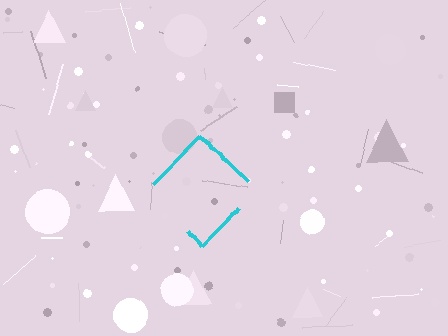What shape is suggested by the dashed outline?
The dashed outline suggests a diamond.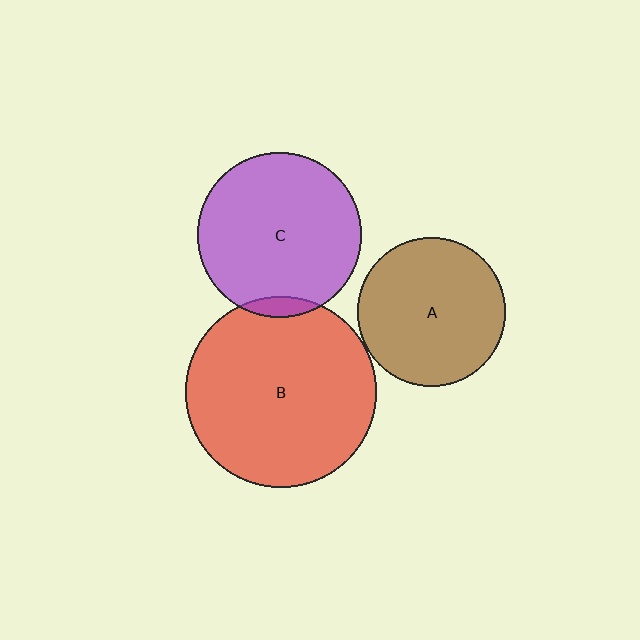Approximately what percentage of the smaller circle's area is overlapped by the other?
Approximately 5%.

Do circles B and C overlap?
Yes.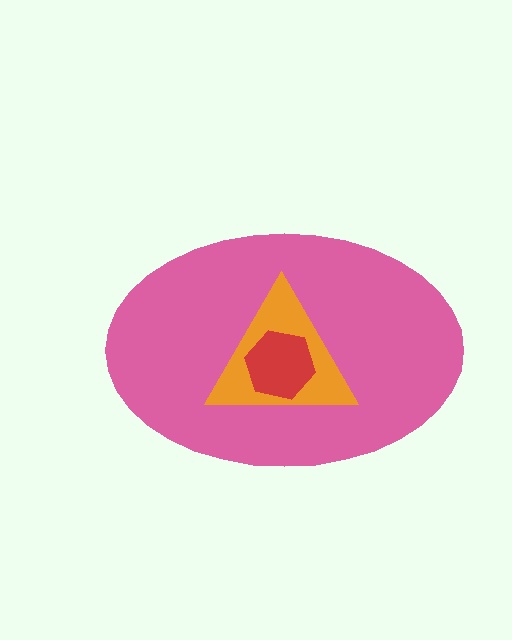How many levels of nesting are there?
3.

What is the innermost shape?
The red hexagon.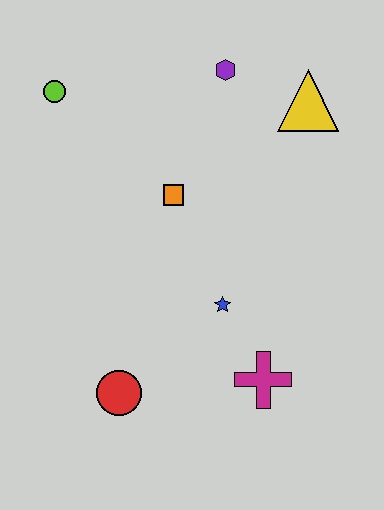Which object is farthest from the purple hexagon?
The red circle is farthest from the purple hexagon.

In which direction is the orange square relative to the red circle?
The orange square is above the red circle.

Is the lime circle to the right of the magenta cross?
No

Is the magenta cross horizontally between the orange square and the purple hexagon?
No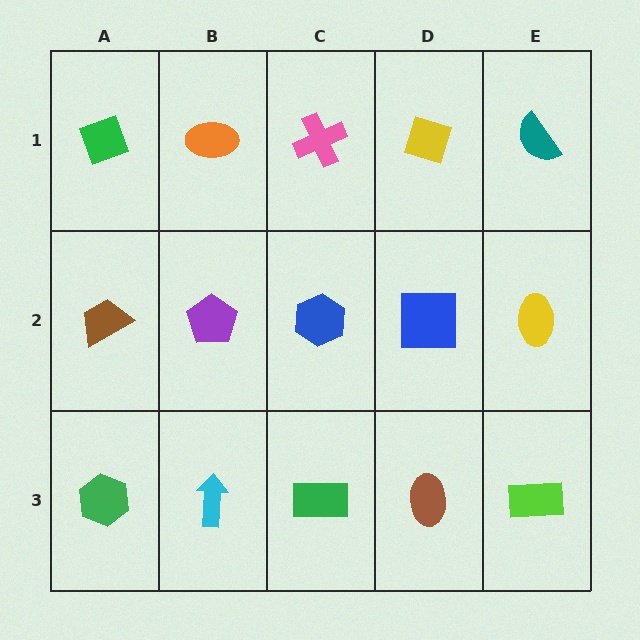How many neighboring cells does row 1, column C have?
3.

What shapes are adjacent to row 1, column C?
A blue hexagon (row 2, column C), an orange ellipse (row 1, column B), a yellow diamond (row 1, column D).